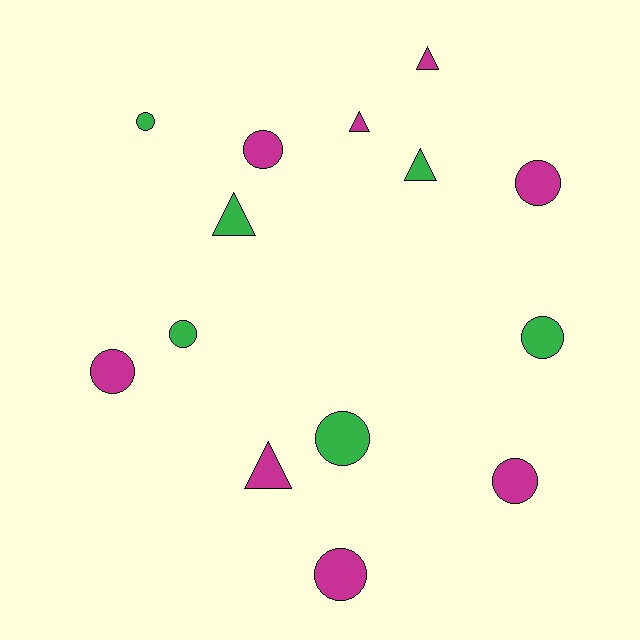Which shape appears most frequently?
Circle, with 9 objects.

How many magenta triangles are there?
There are 3 magenta triangles.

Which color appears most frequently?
Magenta, with 8 objects.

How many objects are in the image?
There are 14 objects.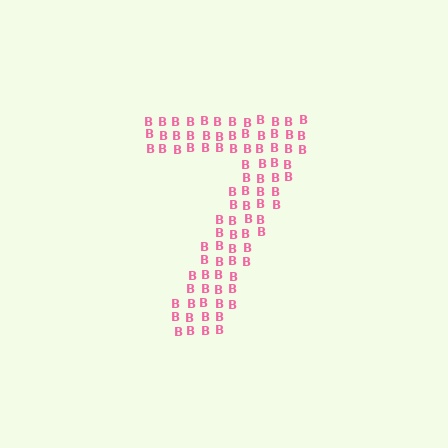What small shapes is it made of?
It is made of small letter B's.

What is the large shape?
The large shape is the digit 7.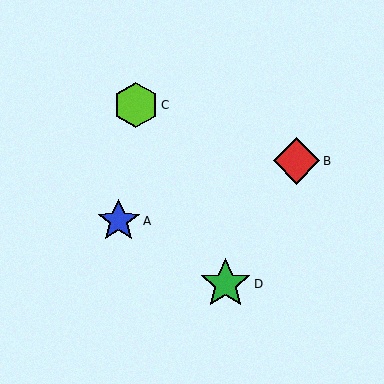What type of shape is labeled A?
Shape A is a blue star.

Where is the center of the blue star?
The center of the blue star is at (119, 221).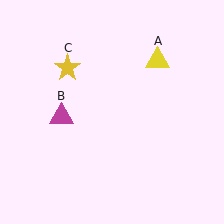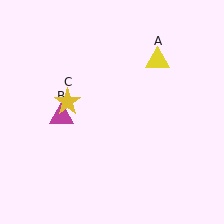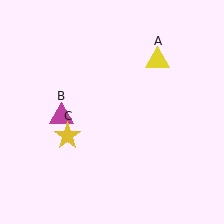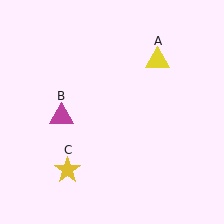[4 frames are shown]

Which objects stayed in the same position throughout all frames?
Yellow triangle (object A) and magenta triangle (object B) remained stationary.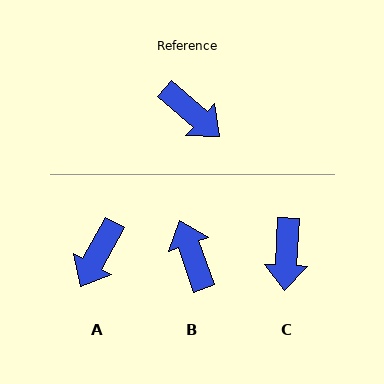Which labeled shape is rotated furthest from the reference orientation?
B, about 151 degrees away.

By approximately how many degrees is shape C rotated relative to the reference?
Approximately 52 degrees clockwise.